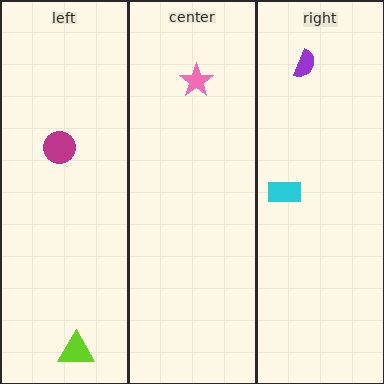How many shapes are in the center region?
1.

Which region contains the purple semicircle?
The right region.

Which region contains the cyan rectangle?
The right region.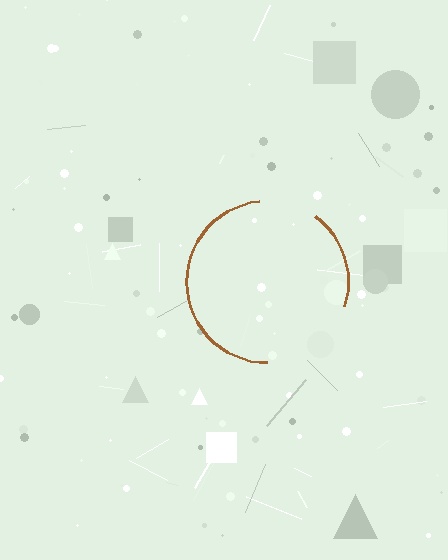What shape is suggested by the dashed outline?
The dashed outline suggests a circle.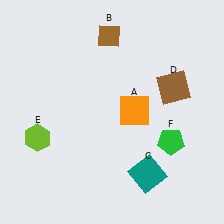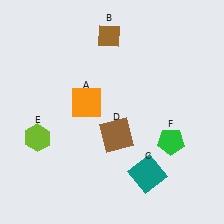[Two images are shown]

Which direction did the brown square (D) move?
The brown square (D) moved left.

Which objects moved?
The objects that moved are: the orange square (A), the brown square (D).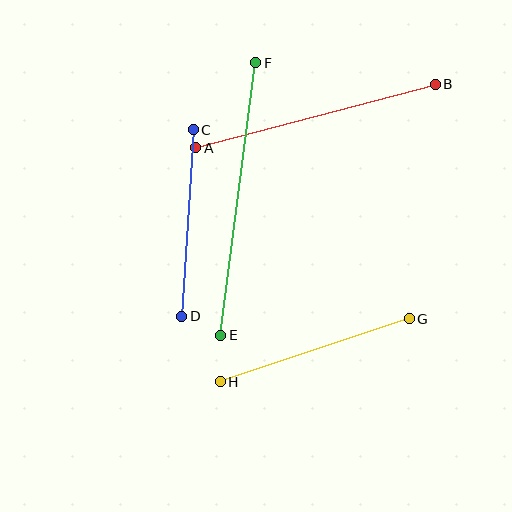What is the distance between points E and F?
The distance is approximately 275 pixels.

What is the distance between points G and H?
The distance is approximately 199 pixels.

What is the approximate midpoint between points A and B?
The midpoint is at approximately (316, 116) pixels.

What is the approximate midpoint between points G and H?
The midpoint is at approximately (315, 350) pixels.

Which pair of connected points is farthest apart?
Points E and F are farthest apart.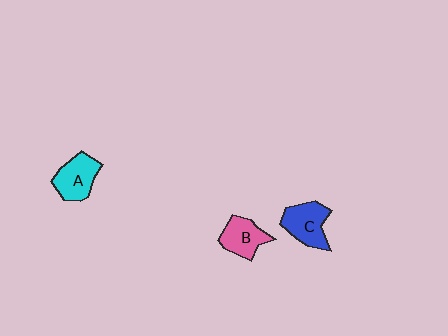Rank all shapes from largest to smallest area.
From largest to smallest: C (blue), A (cyan), B (pink).